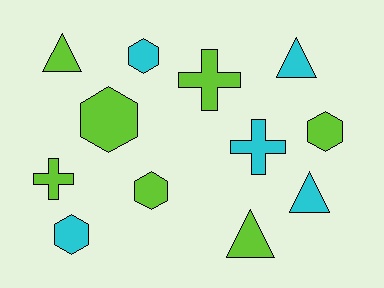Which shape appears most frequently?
Hexagon, with 5 objects.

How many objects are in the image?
There are 12 objects.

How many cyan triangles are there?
There are 2 cyan triangles.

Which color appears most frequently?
Lime, with 7 objects.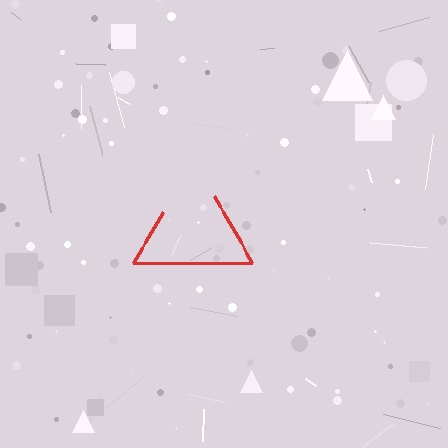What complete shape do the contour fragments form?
The contour fragments form a triangle.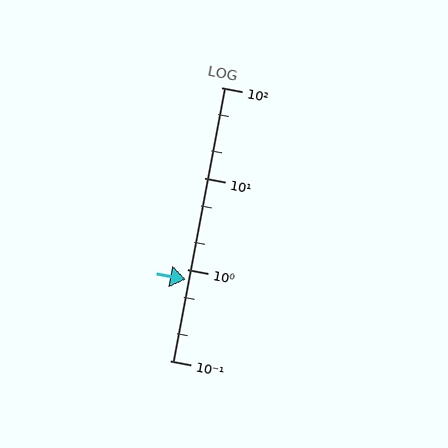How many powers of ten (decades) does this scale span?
The scale spans 3 decades, from 0.1 to 100.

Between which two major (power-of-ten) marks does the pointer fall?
The pointer is between 0.1 and 1.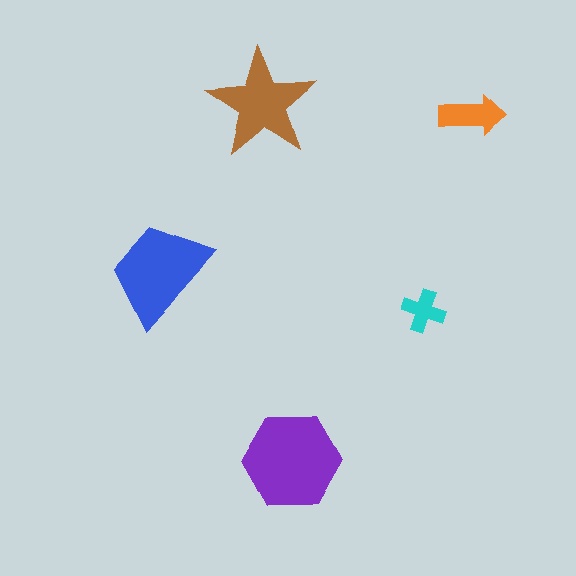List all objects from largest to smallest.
The purple hexagon, the blue trapezoid, the brown star, the orange arrow, the cyan cross.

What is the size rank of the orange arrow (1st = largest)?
4th.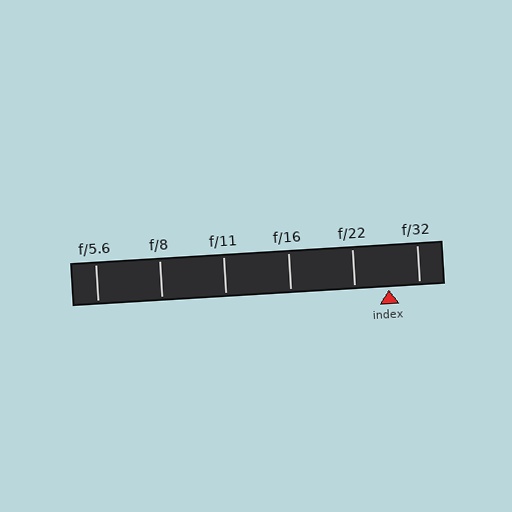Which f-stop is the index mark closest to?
The index mark is closest to f/32.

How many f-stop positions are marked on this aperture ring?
There are 6 f-stop positions marked.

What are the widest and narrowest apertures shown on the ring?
The widest aperture shown is f/5.6 and the narrowest is f/32.